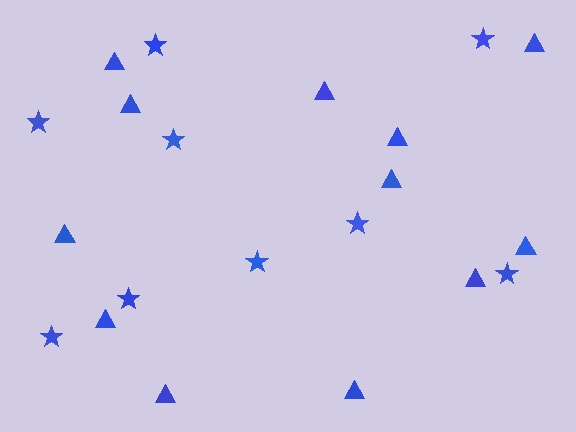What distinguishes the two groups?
There are 2 groups: one group of stars (9) and one group of triangles (12).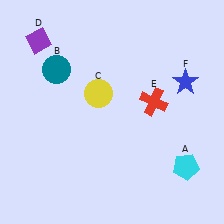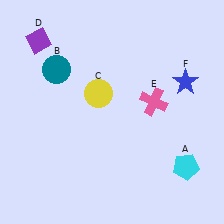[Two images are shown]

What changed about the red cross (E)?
In Image 1, E is red. In Image 2, it changed to pink.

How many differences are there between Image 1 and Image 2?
There is 1 difference between the two images.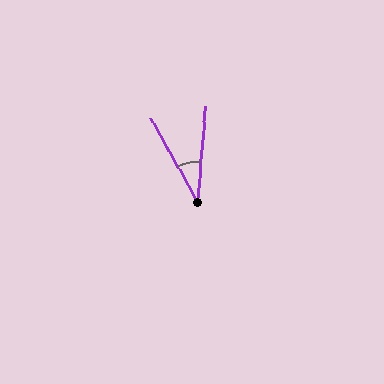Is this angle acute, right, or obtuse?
It is acute.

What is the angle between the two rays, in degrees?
Approximately 34 degrees.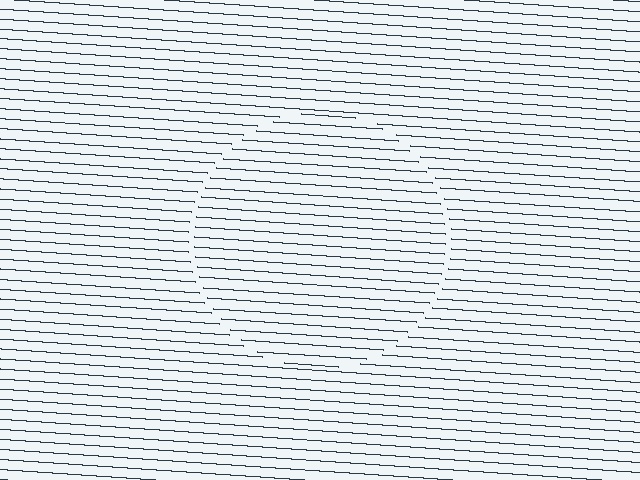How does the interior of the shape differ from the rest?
The interior of the shape contains the same grating, shifted by half a period — the contour is defined by the phase discontinuity where line-ends from the inner and outer gratings abut.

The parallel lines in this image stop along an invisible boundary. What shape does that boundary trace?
An illusory circle. The interior of the shape contains the same grating, shifted by half a period — the contour is defined by the phase discontinuity where line-ends from the inner and outer gratings abut.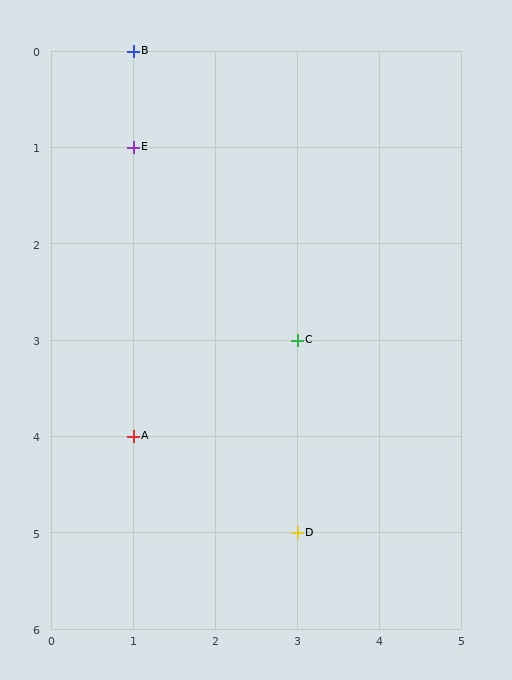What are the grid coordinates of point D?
Point D is at grid coordinates (3, 5).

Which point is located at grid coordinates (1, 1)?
Point E is at (1, 1).